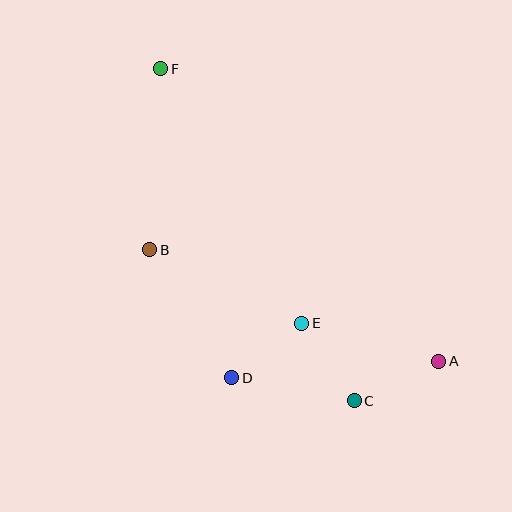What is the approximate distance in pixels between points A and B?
The distance between A and B is approximately 309 pixels.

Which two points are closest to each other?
Points D and E are closest to each other.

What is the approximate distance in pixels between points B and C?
The distance between B and C is approximately 254 pixels.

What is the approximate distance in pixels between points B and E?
The distance between B and E is approximately 169 pixels.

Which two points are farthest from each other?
Points A and F are farthest from each other.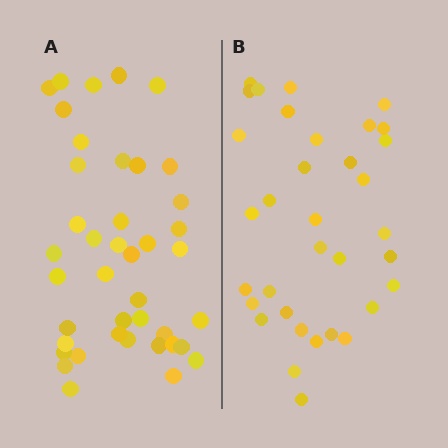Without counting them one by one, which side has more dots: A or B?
Region A (the left region) has more dots.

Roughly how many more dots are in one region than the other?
Region A has roughly 8 or so more dots than region B.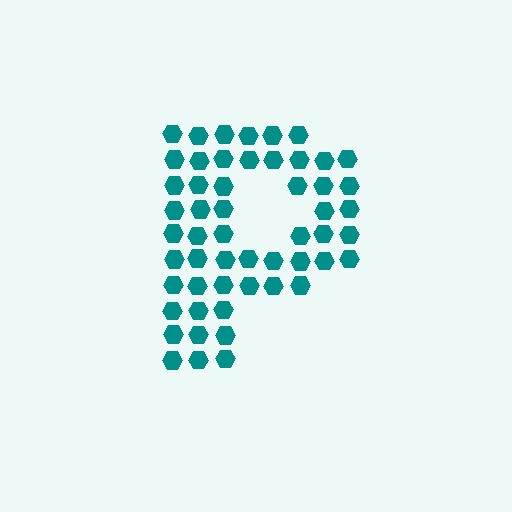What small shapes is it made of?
It is made of small hexagons.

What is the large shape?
The large shape is the letter P.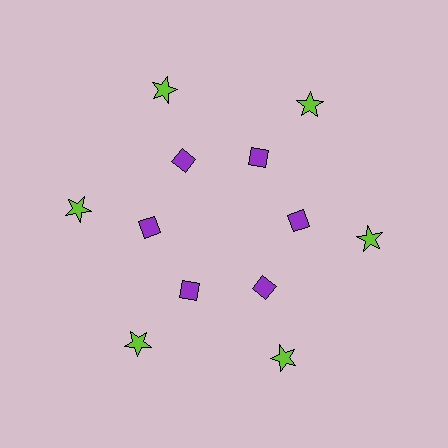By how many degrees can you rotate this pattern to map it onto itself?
The pattern maps onto itself every 60 degrees of rotation.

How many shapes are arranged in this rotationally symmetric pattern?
There are 12 shapes, arranged in 6 groups of 2.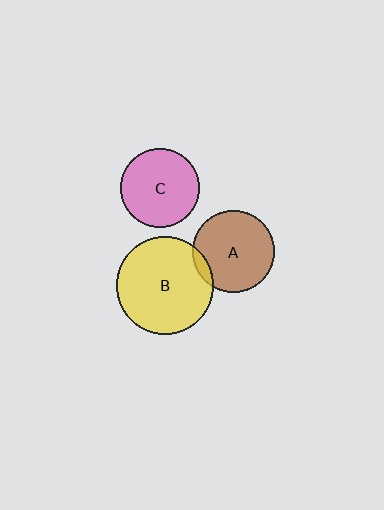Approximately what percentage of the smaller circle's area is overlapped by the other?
Approximately 10%.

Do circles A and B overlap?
Yes.